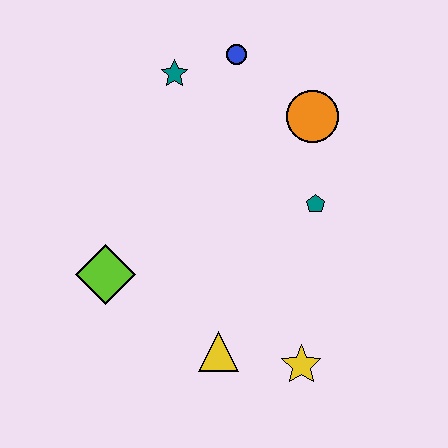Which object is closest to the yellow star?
The yellow triangle is closest to the yellow star.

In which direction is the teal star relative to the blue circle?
The teal star is to the left of the blue circle.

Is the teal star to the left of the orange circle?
Yes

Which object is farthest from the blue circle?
The yellow star is farthest from the blue circle.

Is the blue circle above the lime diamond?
Yes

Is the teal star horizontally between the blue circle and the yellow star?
No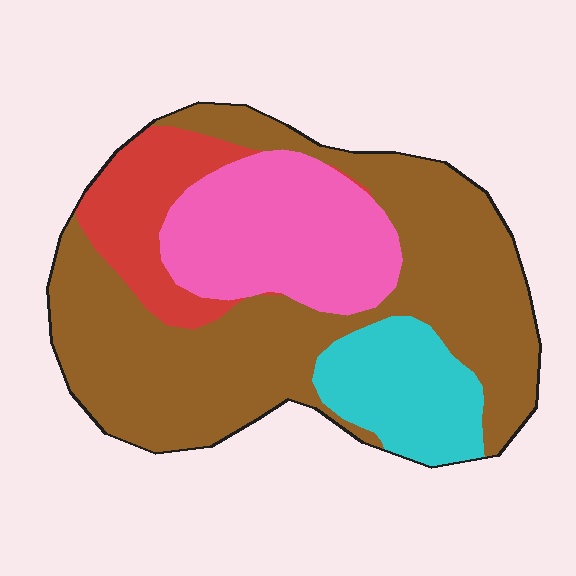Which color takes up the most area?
Brown, at roughly 55%.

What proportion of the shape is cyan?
Cyan takes up about one eighth (1/8) of the shape.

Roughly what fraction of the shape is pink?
Pink covers about 20% of the shape.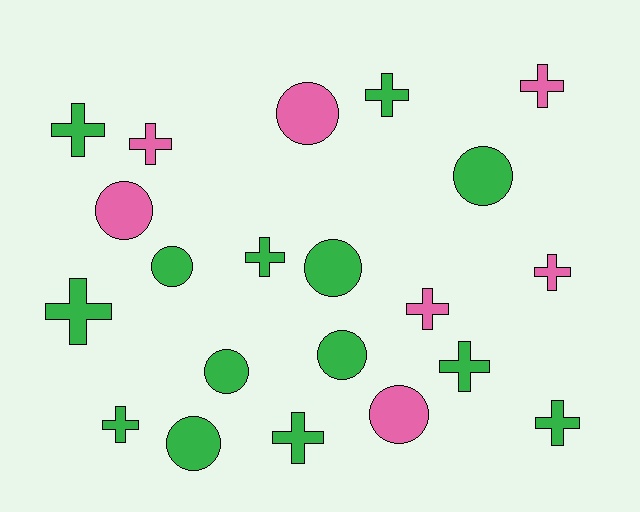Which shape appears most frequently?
Cross, with 12 objects.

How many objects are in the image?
There are 21 objects.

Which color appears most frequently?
Green, with 14 objects.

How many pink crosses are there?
There are 4 pink crosses.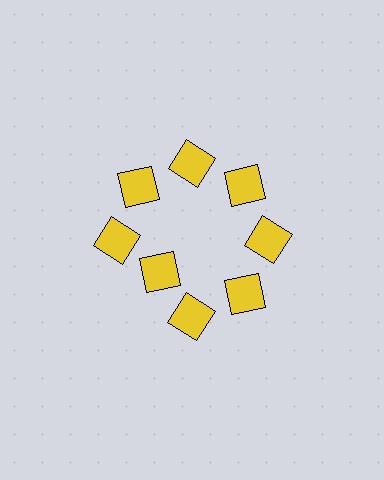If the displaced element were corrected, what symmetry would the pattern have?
It would have 8-fold rotational symmetry — the pattern would map onto itself every 45 degrees.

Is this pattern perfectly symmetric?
No. The 8 yellow diamonds are arranged in a ring, but one element near the 8 o'clock position is pulled inward toward the center, breaking the 8-fold rotational symmetry.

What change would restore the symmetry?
The symmetry would be restored by moving it outward, back onto the ring so that all 8 diamonds sit at equal angles and equal distance from the center.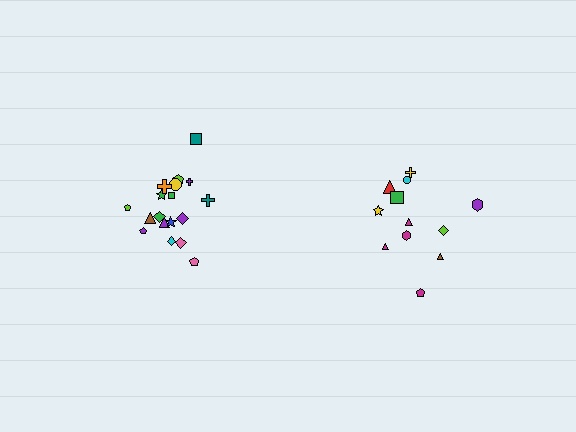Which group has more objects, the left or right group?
The left group.